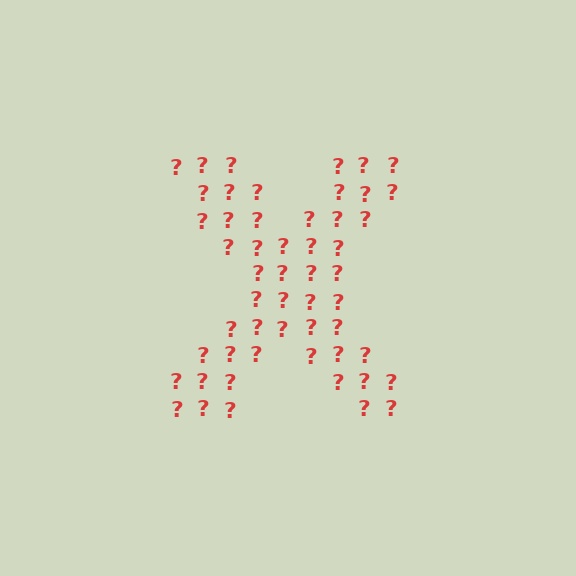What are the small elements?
The small elements are question marks.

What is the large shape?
The large shape is the letter X.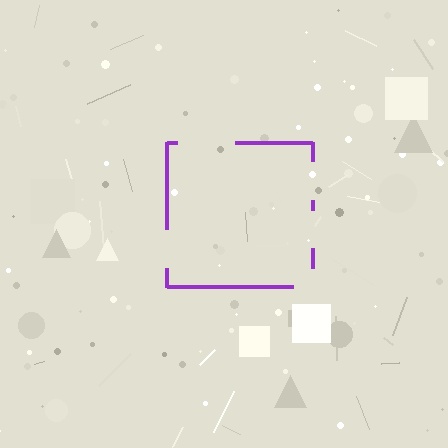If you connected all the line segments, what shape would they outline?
They would outline a square.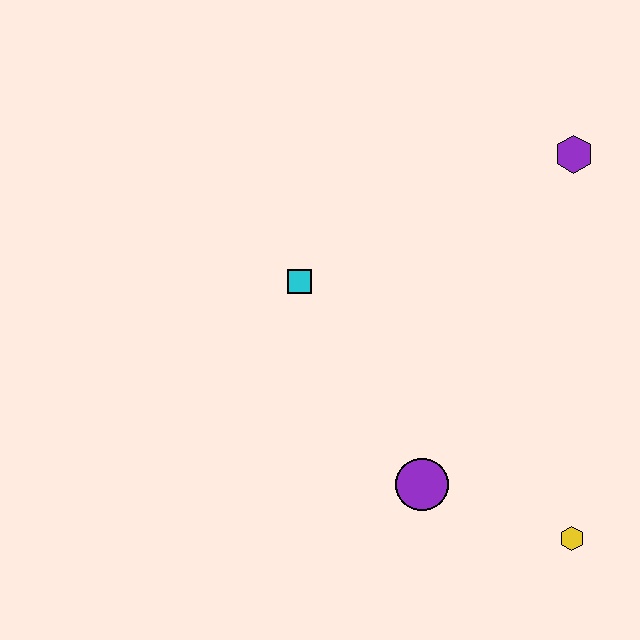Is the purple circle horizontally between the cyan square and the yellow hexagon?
Yes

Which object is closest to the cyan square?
The purple circle is closest to the cyan square.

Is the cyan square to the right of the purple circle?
No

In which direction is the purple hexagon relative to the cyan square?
The purple hexagon is to the right of the cyan square.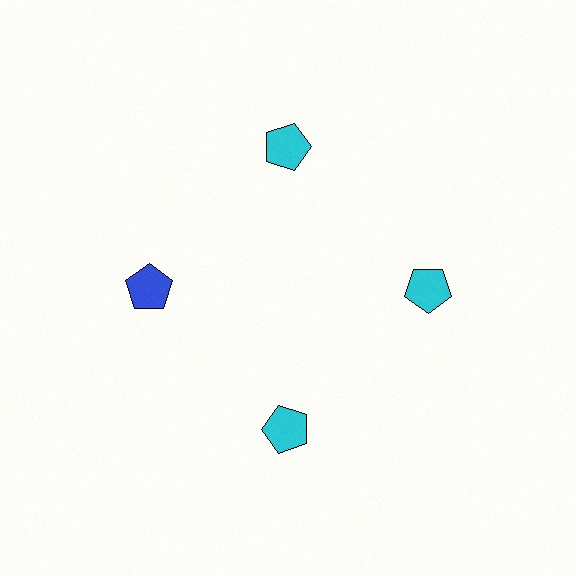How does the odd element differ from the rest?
It has a different color: blue instead of cyan.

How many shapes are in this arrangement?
There are 4 shapes arranged in a ring pattern.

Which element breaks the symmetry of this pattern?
The blue pentagon at roughly the 9 o'clock position breaks the symmetry. All other shapes are cyan pentagons.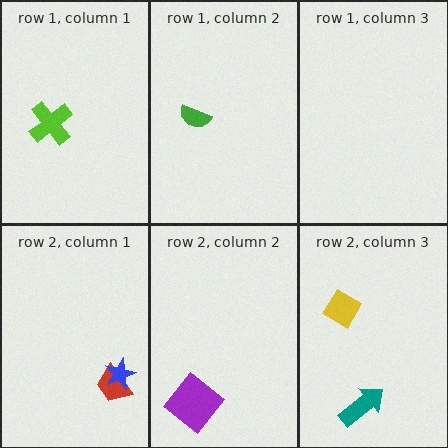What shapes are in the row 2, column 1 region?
The red trapezoid, the blue star.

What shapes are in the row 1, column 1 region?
The lime cross.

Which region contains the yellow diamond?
The row 2, column 3 region.